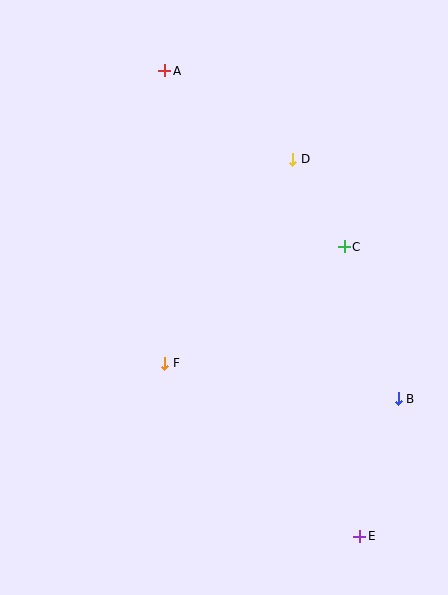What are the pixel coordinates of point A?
Point A is at (165, 71).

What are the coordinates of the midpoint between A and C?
The midpoint between A and C is at (255, 159).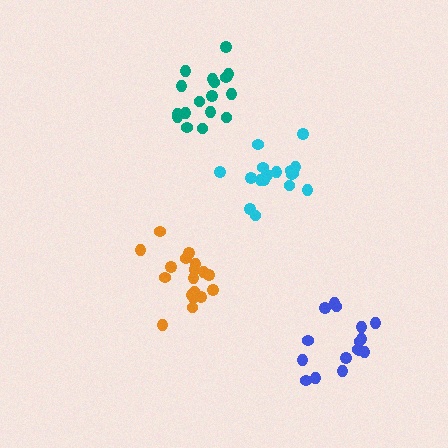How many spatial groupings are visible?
There are 4 spatial groupings.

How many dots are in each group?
Group 1: 18 dots, Group 2: 16 dots, Group 3: 17 dots, Group 4: 17 dots (68 total).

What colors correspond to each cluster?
The clusters are colored: orange, blue, teal, cyan.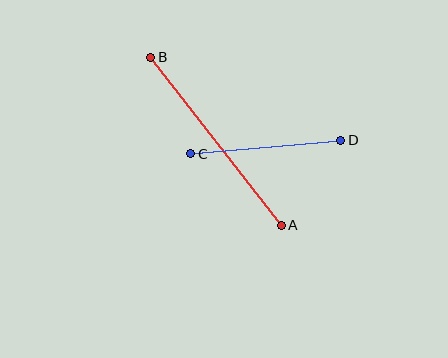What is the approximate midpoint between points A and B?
The midpoint is at approximately (216, 141) pixels.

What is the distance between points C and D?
The distance is approximately 151 pixels.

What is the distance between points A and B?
The distance is approximately 213 pixels.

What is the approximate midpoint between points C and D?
The midpoint is at approximately (266, 147) pixels.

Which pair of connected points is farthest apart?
Points A and B are farthest apart.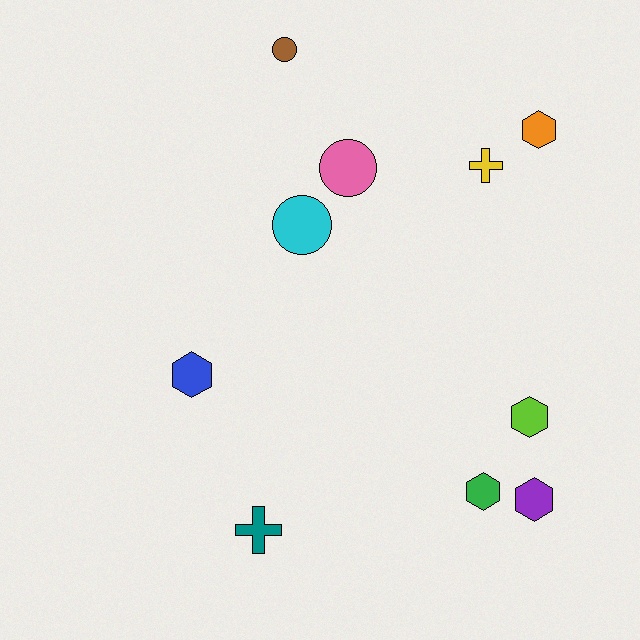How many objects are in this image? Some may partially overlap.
There are 10 objects.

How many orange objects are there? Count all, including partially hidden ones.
There is 1 orange object.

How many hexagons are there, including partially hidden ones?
There are 5 hexagons.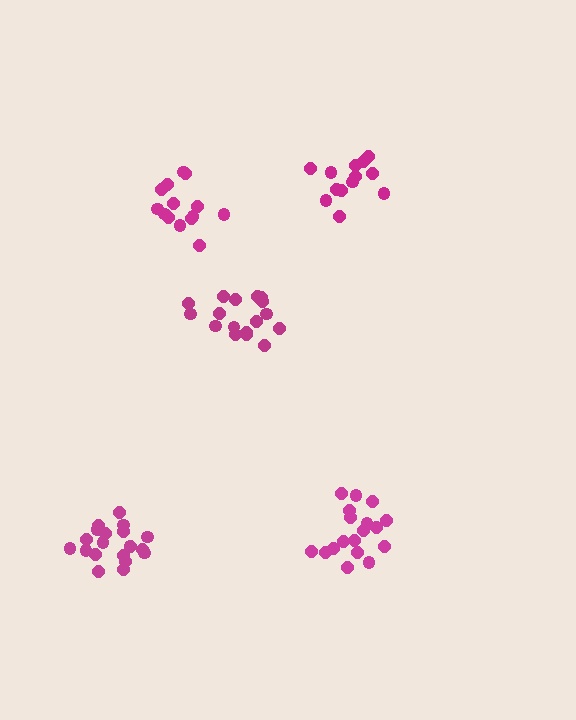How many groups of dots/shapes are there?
There are 5 groups.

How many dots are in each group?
Group 1: 14 dots, Group 2: 17 dots, Group 3: 20 dots, Group 4: 18 dots, Group 5: 14 dots (83 total).